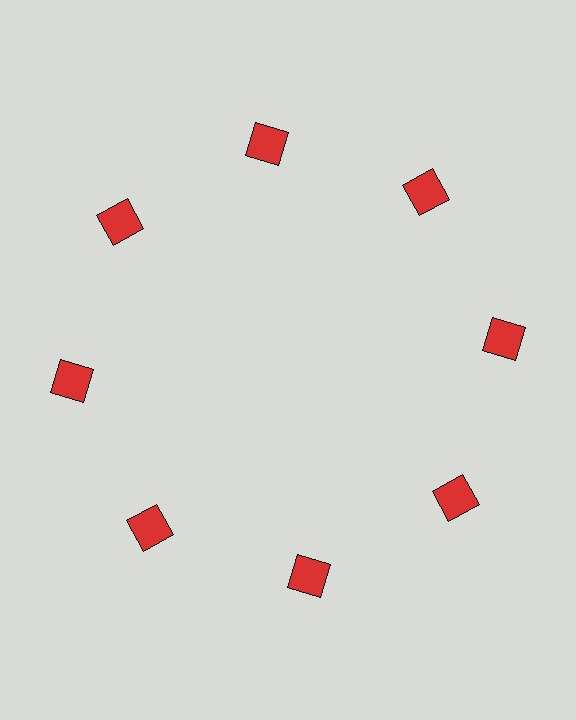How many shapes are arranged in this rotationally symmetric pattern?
There are 8 shapes, arranged in 8 groups of 1.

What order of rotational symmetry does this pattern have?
This pattern has 8-fold rotational symmetry.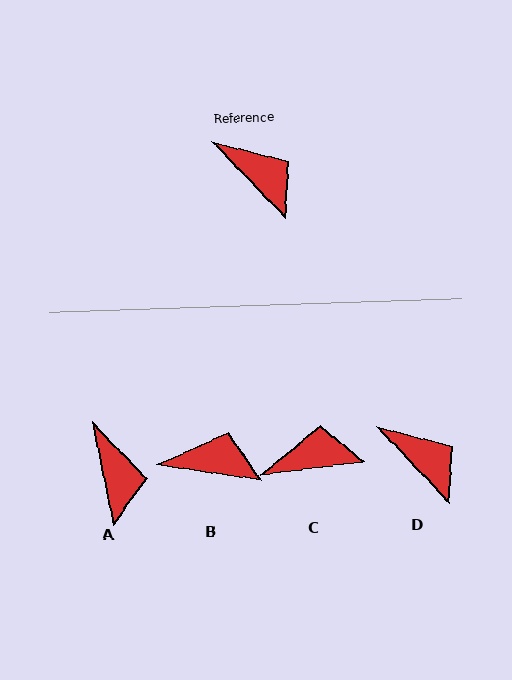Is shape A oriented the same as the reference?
No, it is off by about 32 degrees.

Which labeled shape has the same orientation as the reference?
D.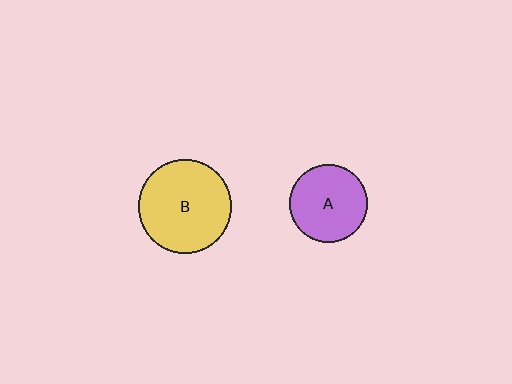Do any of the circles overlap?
No, none of the circles overlap.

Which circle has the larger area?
Circle B (yellow).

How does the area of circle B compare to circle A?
Approximately 1.4 times.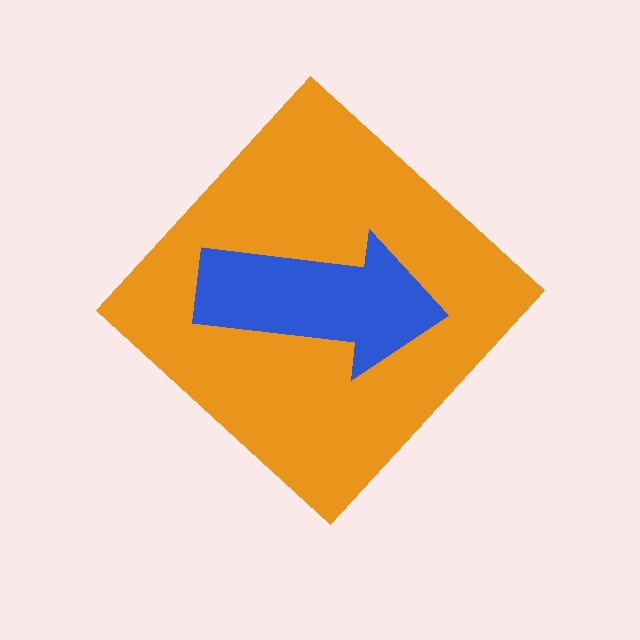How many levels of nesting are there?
2.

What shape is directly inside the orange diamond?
The blue arrow.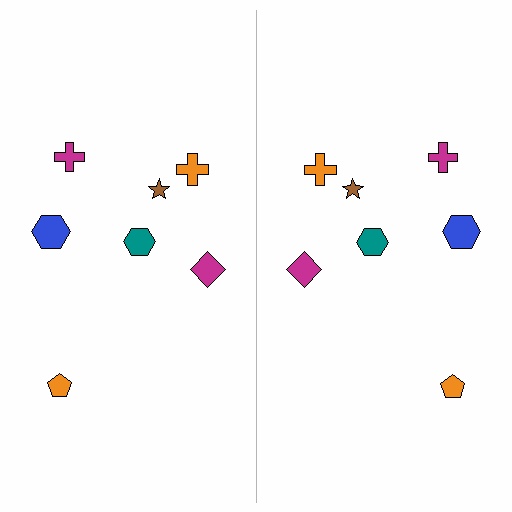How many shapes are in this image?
There are 14 shapes in this image.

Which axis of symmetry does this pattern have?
The pattern has a vertical axis of symmetry running through the center of the image.